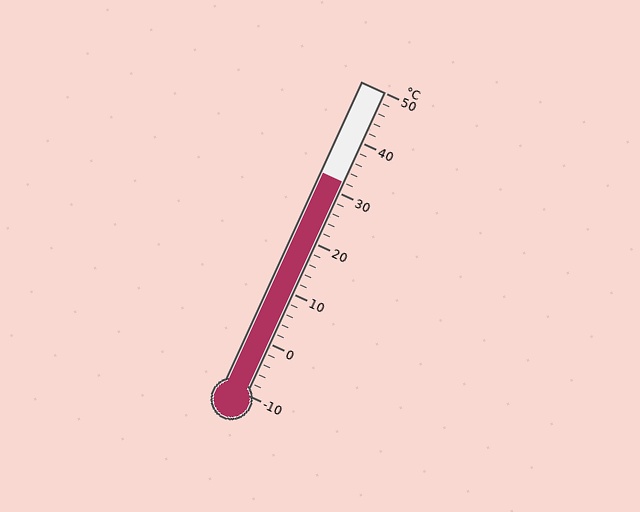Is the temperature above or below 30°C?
The temperature is above 30°C.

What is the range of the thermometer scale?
The thermometer scale ranges from -10°C to 50°C.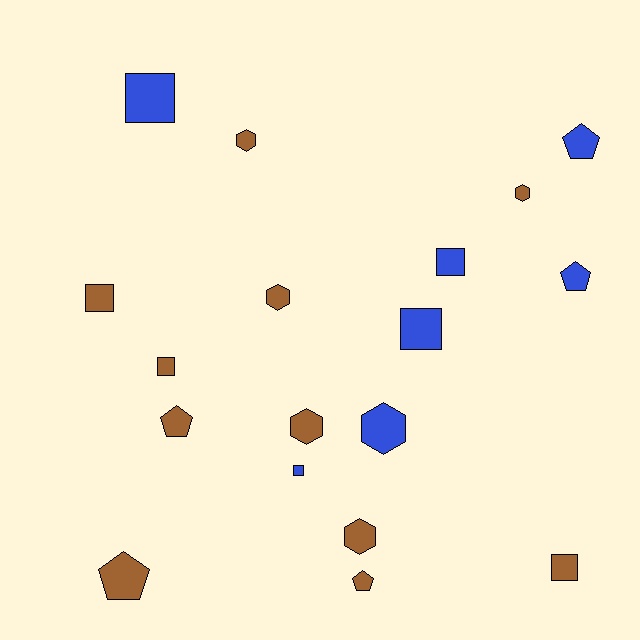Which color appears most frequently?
Brown, with 11 objects.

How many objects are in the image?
There are 18 objects.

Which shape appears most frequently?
Square, with 7 objects.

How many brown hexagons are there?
There are 5 brown hexagons.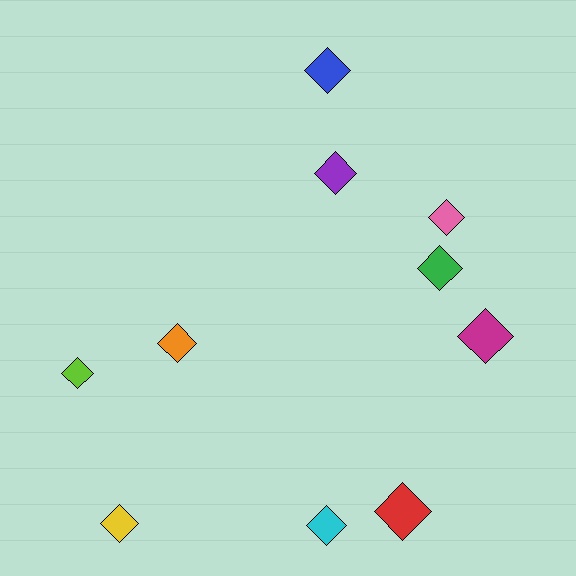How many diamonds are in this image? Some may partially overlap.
There are 10 diamonds.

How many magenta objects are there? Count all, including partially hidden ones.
There is 1 magenta object.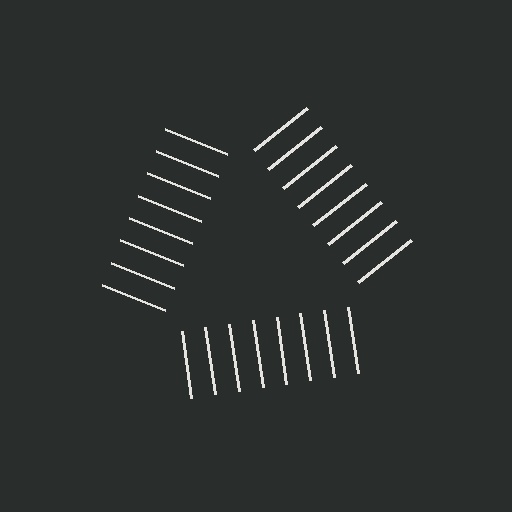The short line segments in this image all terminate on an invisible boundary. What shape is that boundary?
An illusory triangle — the line segments terminate on its edges but no continuous stroke is drawn.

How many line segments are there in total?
24 — 8 along each of the 3 edges.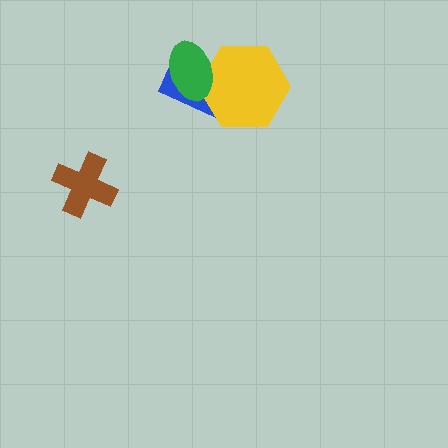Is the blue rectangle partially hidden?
Yes, it is partially covered by another shape.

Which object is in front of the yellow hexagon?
The green ellipse is in front of the yellow hexagon.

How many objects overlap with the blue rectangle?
2 objects overlap with the blue rectangle.